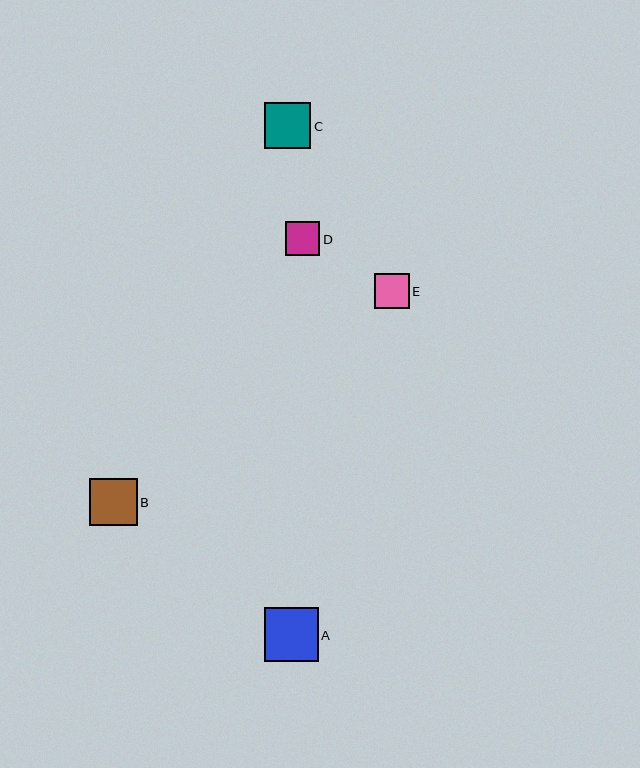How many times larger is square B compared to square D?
Square B is approximately 1.4 times the size of square D.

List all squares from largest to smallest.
From largest to smallest: A, B, C, E, D.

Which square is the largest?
Square A is the largest with a size of approximately 54 pixels.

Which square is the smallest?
Square D is the smallest with a size of approximately 34 pixels.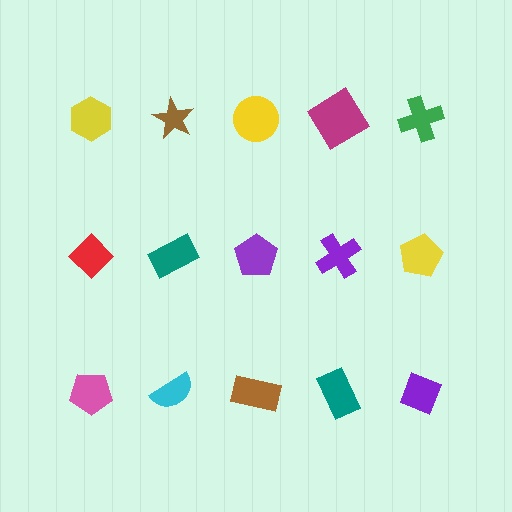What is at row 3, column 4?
A teal rectangle.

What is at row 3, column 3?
A brown rectangle.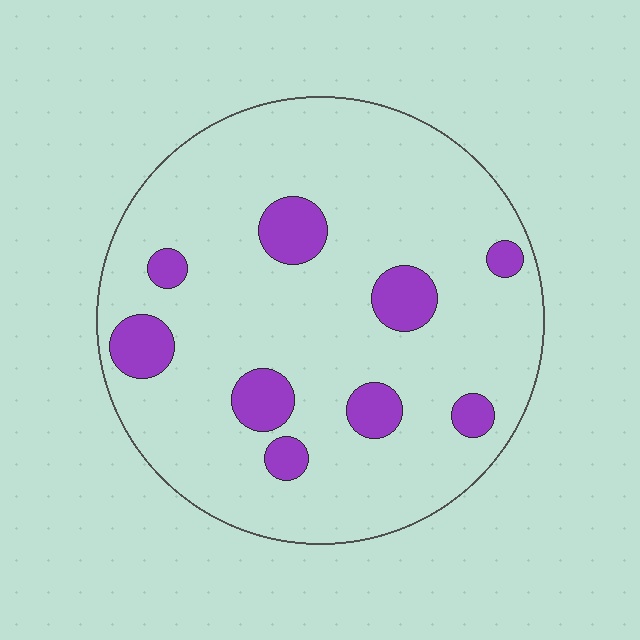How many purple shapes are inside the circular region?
9.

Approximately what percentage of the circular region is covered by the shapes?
Approximately 15%.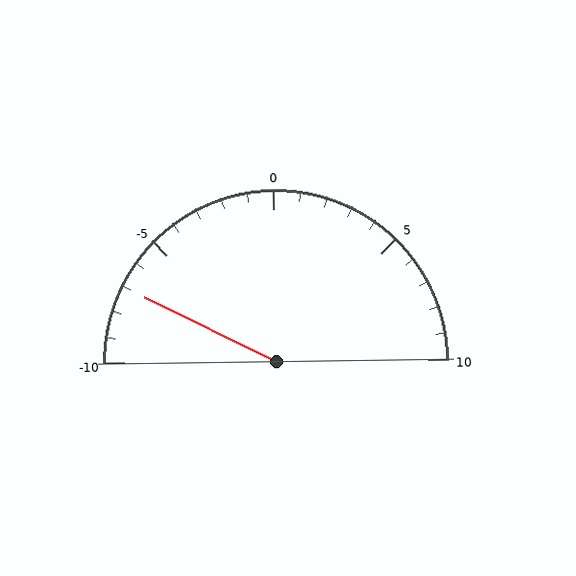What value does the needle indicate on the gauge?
The needle indicates approximately -7.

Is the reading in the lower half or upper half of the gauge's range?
The reading is in the lower half of the range (-10 to 10).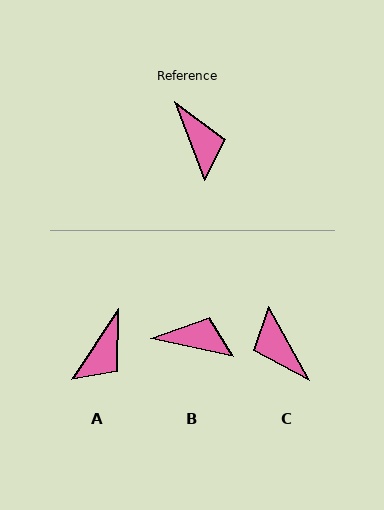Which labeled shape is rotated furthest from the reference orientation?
C, about 172 degrees away.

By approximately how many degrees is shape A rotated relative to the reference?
Approximately 55 degrees clockwise.